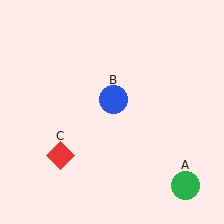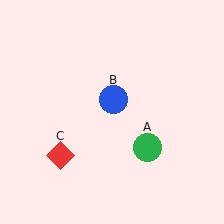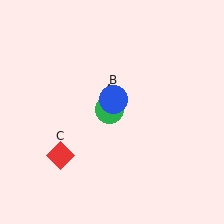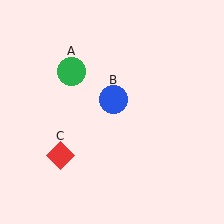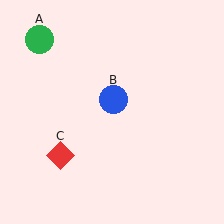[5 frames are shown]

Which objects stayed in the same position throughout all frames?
Blue circle (object B) and red diamond (object C) remained stationary.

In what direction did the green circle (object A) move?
The green circle (object A) moved up and to the left.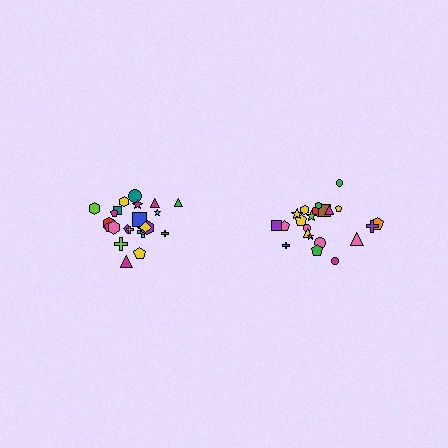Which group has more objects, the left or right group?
The left group.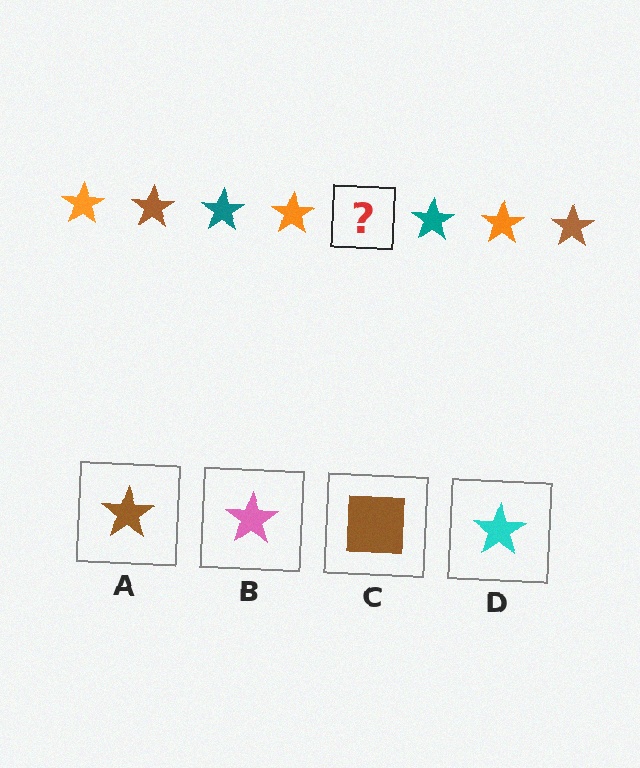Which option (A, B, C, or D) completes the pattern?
A.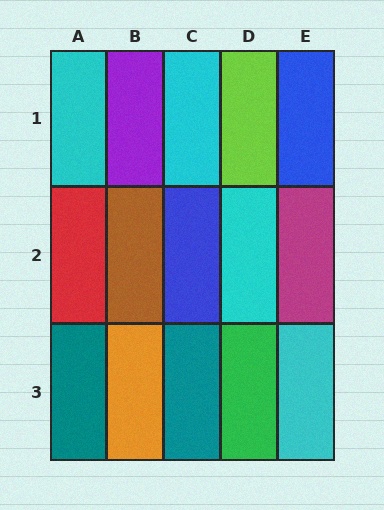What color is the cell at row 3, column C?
Teal.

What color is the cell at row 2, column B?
Brown.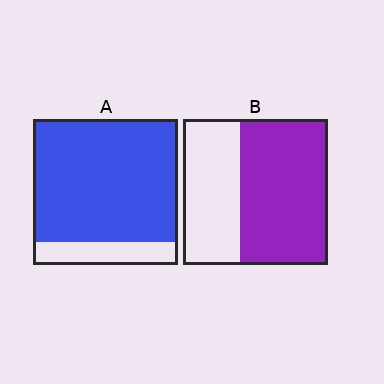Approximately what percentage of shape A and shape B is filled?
A is approximately 85% and B is approximately 60%.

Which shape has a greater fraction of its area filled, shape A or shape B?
Shape A.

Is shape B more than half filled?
Yes.